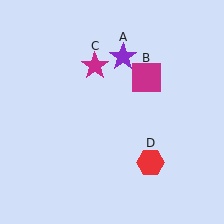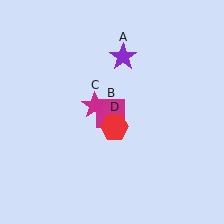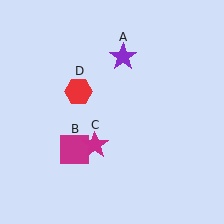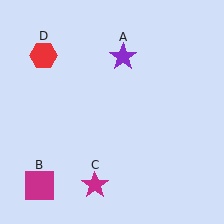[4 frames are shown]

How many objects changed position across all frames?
3 objects changed position: magenta square (object B), magenta star (object C), red hexagon (object D).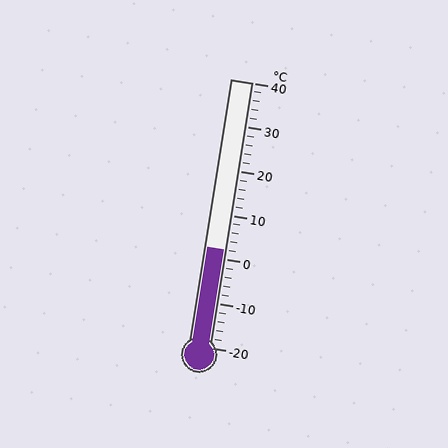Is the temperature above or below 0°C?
The temperature is above 0°C.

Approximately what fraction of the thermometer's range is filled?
The thermometer is filled to approximately 35% of its range.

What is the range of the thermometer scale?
The thermometer scale ranges from -20°C to 40°C.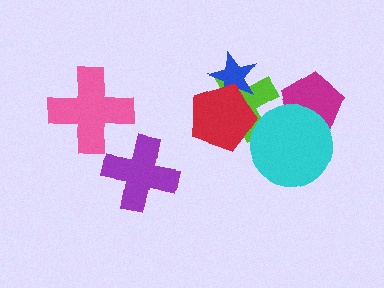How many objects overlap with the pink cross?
0 objects overlap with the pink cross.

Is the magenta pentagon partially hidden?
Yes, it is partially covered by another shape.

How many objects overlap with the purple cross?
0 objects overlap with the purple cross.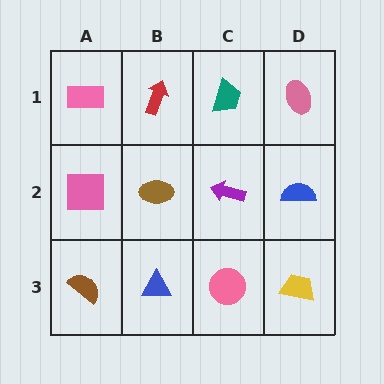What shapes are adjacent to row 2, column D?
A pink ellipse (row 1, column D), a yellow trapezoid (row 3, column D), a purple arrow (row 2, column C).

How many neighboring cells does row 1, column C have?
3.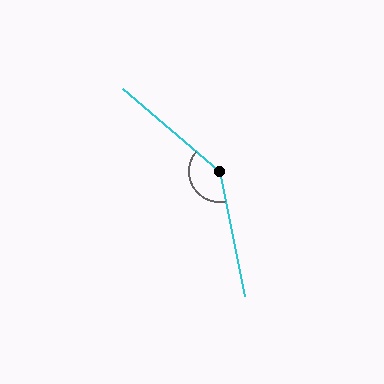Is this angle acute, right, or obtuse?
It is obtuse.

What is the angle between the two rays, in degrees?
Approximately 142 degrees.